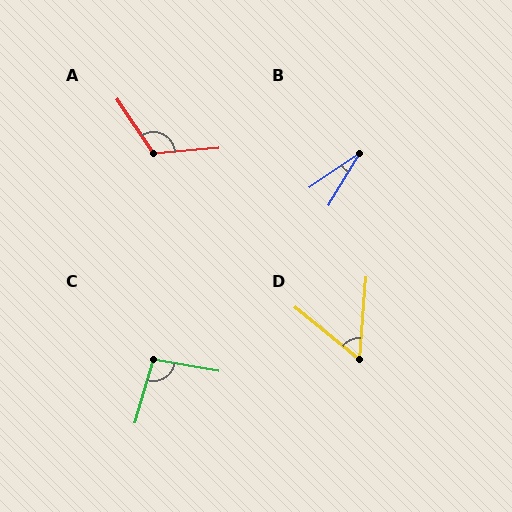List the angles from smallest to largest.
B (24°), D (55°), C (96°), A (119°).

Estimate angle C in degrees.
Approximately 96 degrees.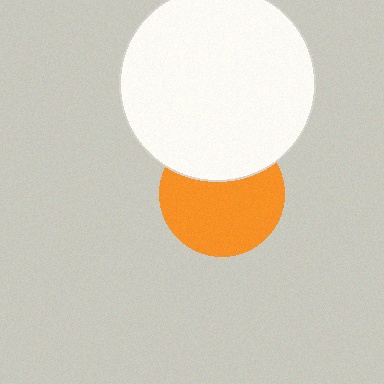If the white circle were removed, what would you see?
You would see the complete orange circle.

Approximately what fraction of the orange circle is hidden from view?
Roughly 32% of the orange circle is hidden behind the white circle.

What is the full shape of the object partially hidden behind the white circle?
The partially hidden object is an orange circle.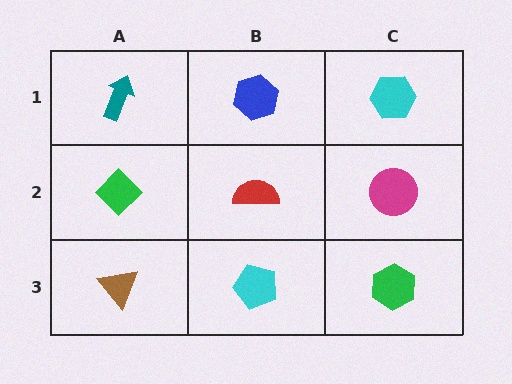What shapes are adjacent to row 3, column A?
A green diamond (row 2, column A), a cyan pentagon (row 3, column B).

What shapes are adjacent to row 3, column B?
A red semicircle (row 2, column B), a brown triangle (row 3, column A), a green hexagon (row 3, column C).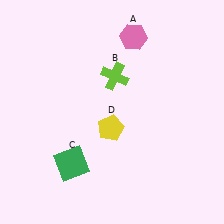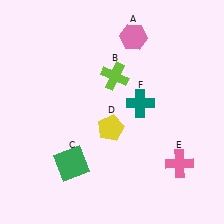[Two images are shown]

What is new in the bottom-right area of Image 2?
A pink cross (E) was added in the bottom-right area of Image 2.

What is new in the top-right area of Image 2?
A teal cross (F) was added in the top-right area of Image 2.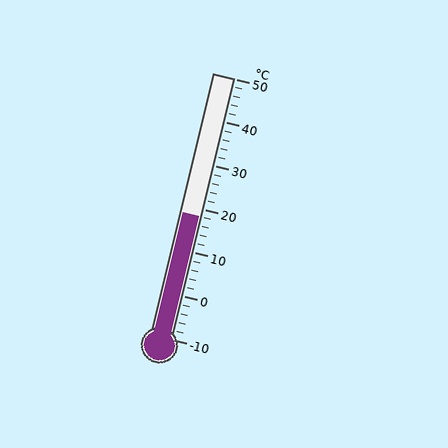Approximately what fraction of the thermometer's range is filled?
The thermometer is filled to approximately 45% of its range.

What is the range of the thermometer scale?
The thermometer scale ranges from -10°C to 50°C.